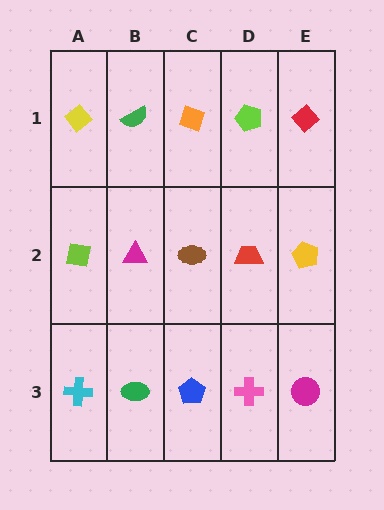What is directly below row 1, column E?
A yellow pentagon.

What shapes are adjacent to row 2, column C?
An orange diamond (row 1, column C), a blue pentagon (row 3, column C), a magenta triangle (row 2, column B), a red trapezoid (row 2, column D).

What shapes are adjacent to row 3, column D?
A red trapezoid (row 2, column D), a blue pentagon (row 3, column C), a magenta circle (row 3, column E).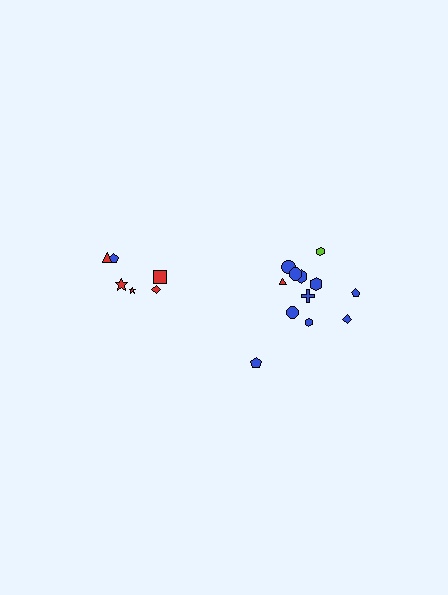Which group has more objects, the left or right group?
The right group.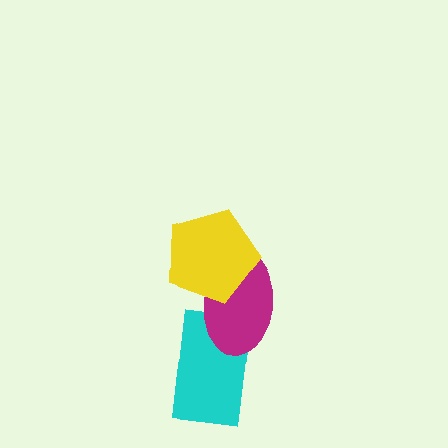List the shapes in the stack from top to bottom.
From top to bottom: the yellow pentagon, the magenta ellipse, the cyan rectangle.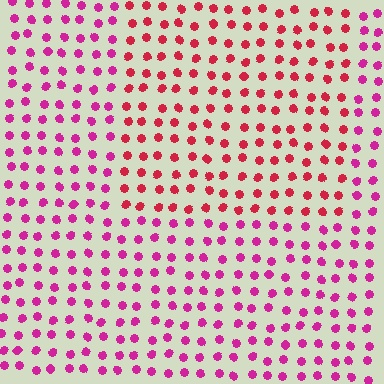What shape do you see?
I see a rectangle.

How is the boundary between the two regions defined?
The boundary is defined purely by a slight shift in hue (about 31 degrees). Spacing, size, and orientation are identical on both sides.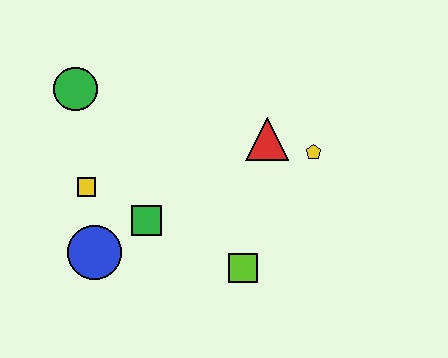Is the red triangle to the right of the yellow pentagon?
No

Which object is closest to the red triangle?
The yellow pentagon is closest to the red triangle.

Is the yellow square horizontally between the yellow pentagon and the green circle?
Yes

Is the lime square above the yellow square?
No